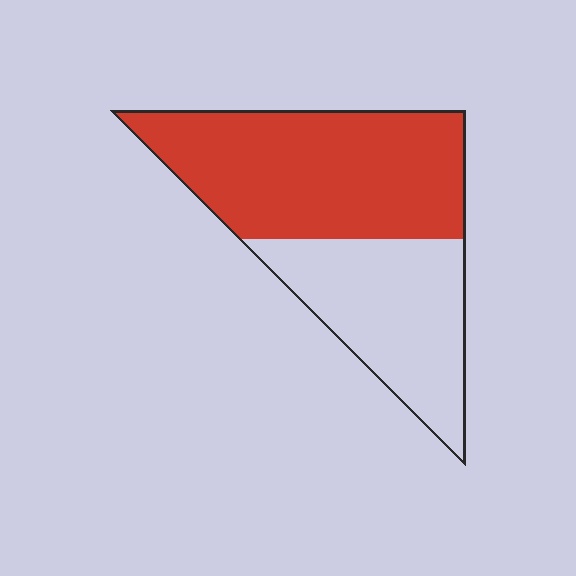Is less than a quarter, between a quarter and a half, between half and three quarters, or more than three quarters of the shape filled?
Between half and three quarters.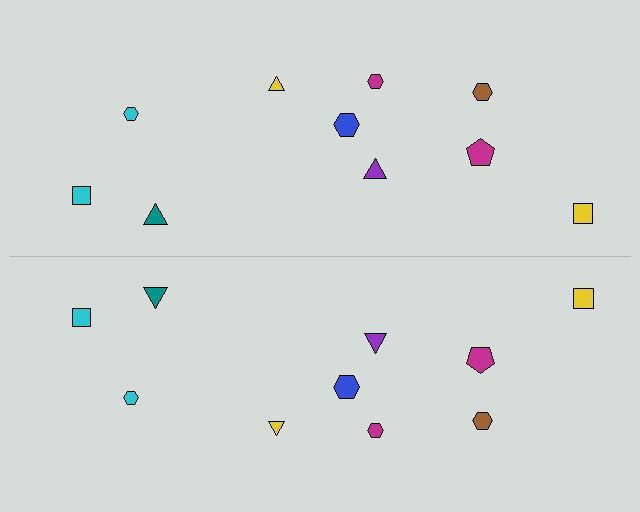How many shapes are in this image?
There are 20 shapes in this image.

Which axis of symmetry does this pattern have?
The pattern has a horizontal axis of symmetry running through the center of the image.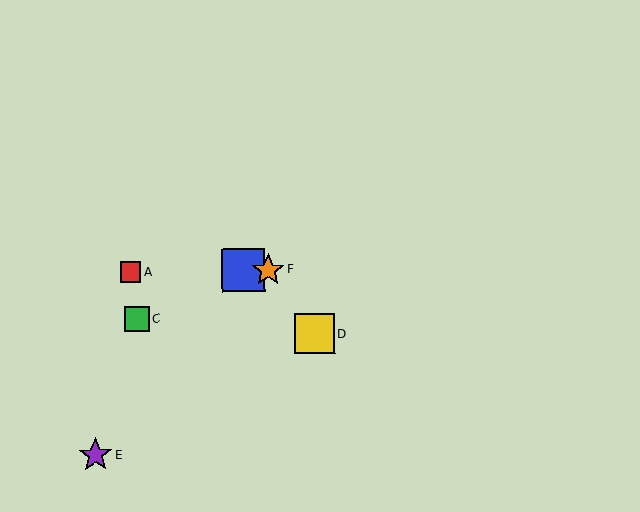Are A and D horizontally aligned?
No, A is at y≈272 and D is at y≈334.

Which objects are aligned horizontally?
Objects A, B, F are aligned horizontally.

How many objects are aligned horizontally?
3 objects (A, B, F) are aligned horizontally.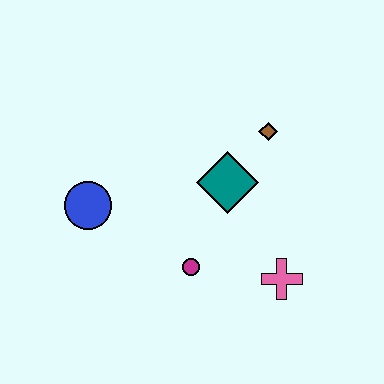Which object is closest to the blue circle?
The magenta circle is closest to the blue circle.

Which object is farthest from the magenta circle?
The brown diamond is farthest from the magenta circle.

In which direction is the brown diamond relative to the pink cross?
The brown diamond is above the pink cross.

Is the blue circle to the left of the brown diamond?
Yes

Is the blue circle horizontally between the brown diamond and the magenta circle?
No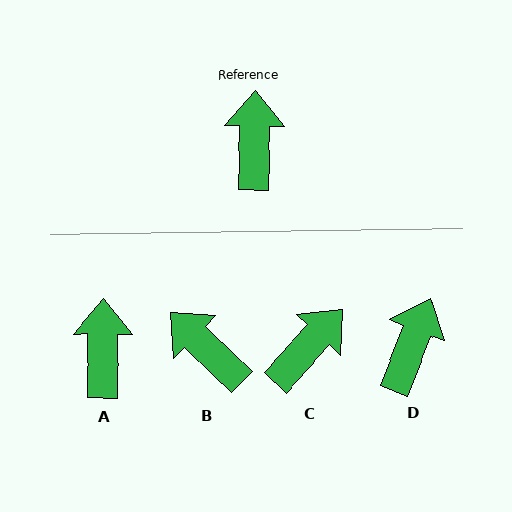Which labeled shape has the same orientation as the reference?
A.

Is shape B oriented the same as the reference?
No, it is off by about 46 degrees.